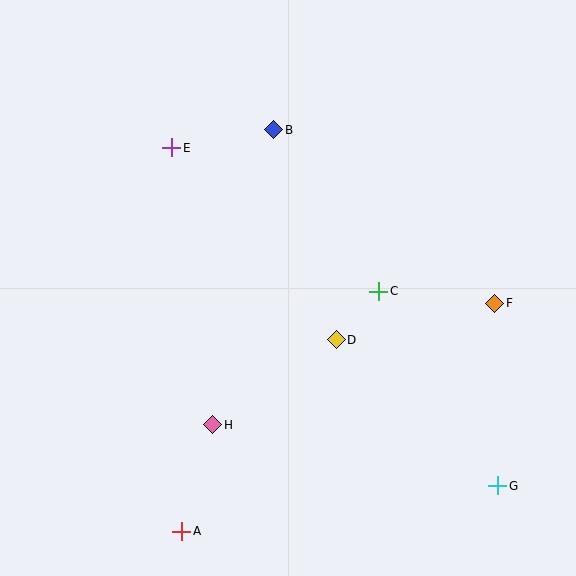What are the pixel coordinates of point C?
Point C is at (379, 291).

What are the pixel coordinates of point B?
Point B is at (274, 130).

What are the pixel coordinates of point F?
Point F is at (495, 303).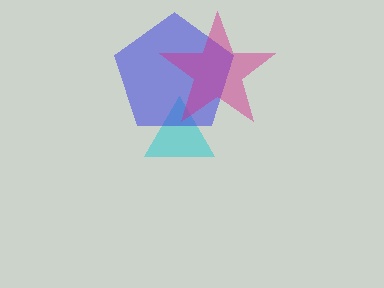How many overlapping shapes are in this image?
There are 3 overlapping shapes in the image.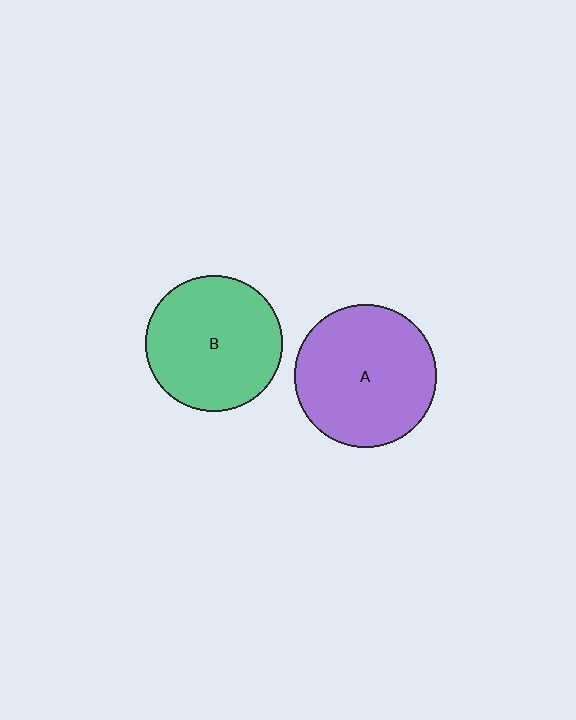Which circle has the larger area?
Circle A (purple).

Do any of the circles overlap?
No, none of the circles overlap.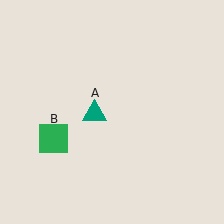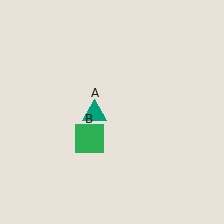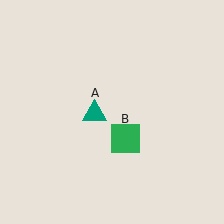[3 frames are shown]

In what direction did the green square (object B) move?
The green square (object B) moved right.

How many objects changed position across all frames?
1 object changed position: green square (object B).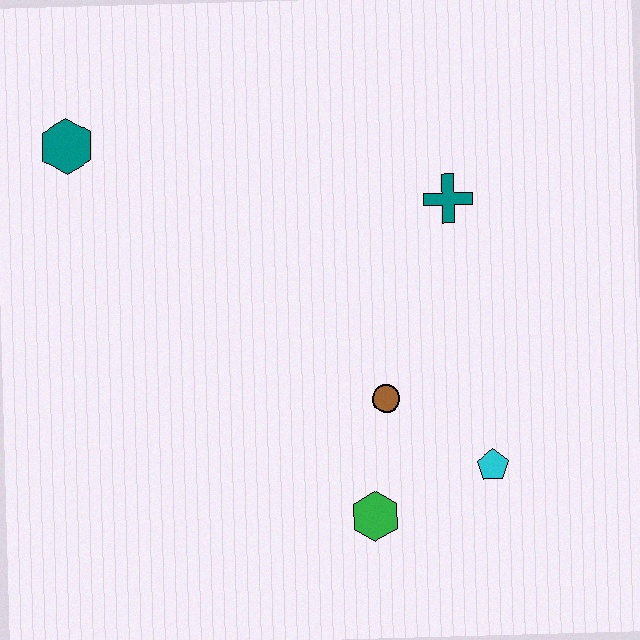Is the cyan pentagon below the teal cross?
Yes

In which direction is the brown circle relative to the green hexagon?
The brown circle is above the green hexagon.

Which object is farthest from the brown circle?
The teal hexagon is farthest from the brown circle.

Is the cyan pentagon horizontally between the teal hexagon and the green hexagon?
No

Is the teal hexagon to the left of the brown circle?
Yes